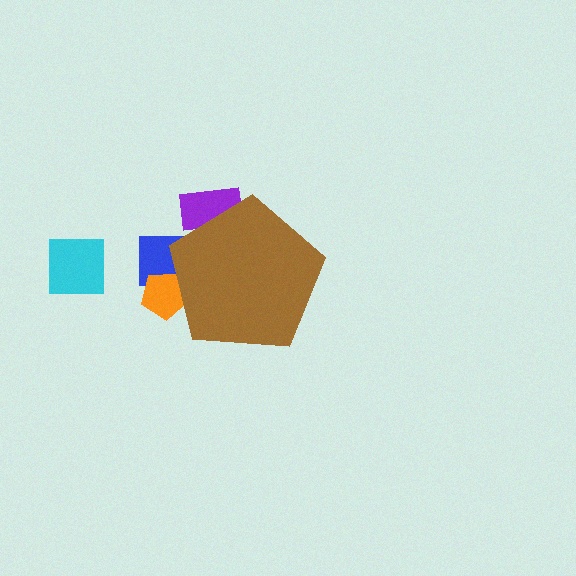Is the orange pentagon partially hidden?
Yes, the orange pentagon is partially hidden behind the brown pentagon.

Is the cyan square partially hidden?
No, the cyan square is fully visible.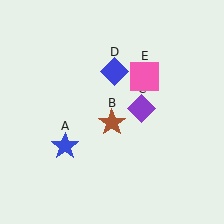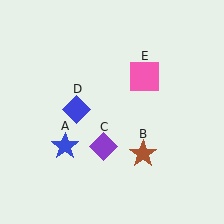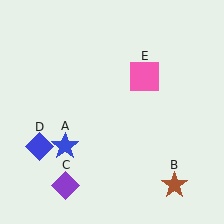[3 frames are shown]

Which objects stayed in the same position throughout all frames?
Blue star (object A) and pink square (object E) remained stationary.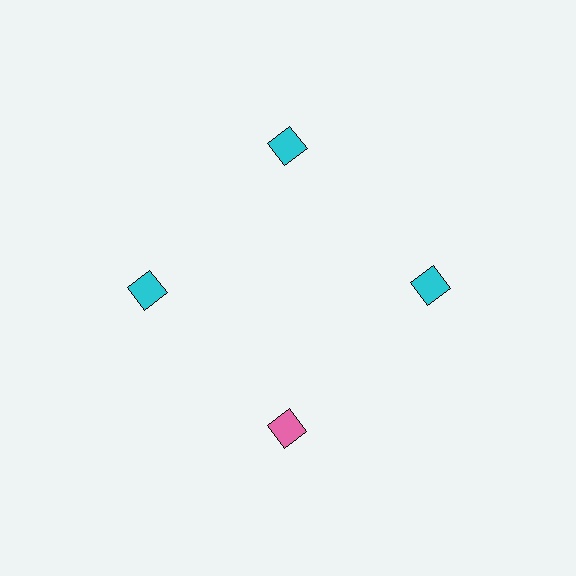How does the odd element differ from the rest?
It has a different color: pink instead of cyan.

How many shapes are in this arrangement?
There are 4 shapes arranged in a ring pattern.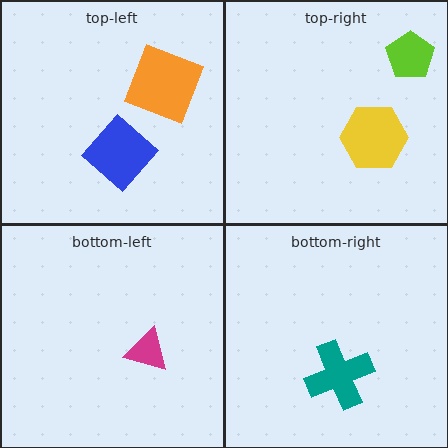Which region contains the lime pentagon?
The top-right region.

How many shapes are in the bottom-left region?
1.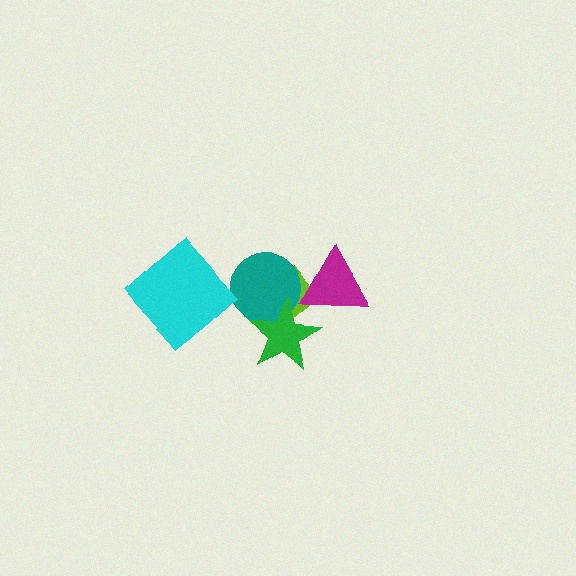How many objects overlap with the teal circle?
2 objects overlap with the teal circle.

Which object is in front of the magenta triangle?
The green star is in front of the magenta triangle.